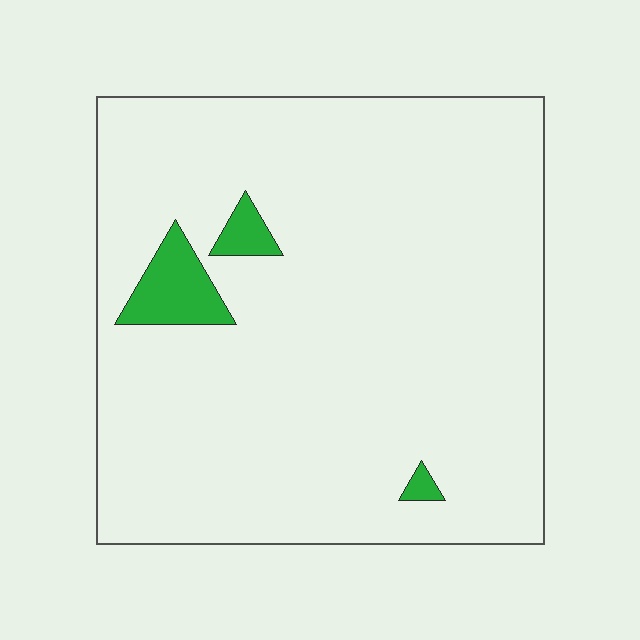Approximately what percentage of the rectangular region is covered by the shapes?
Approximately 5%.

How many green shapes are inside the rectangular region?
3.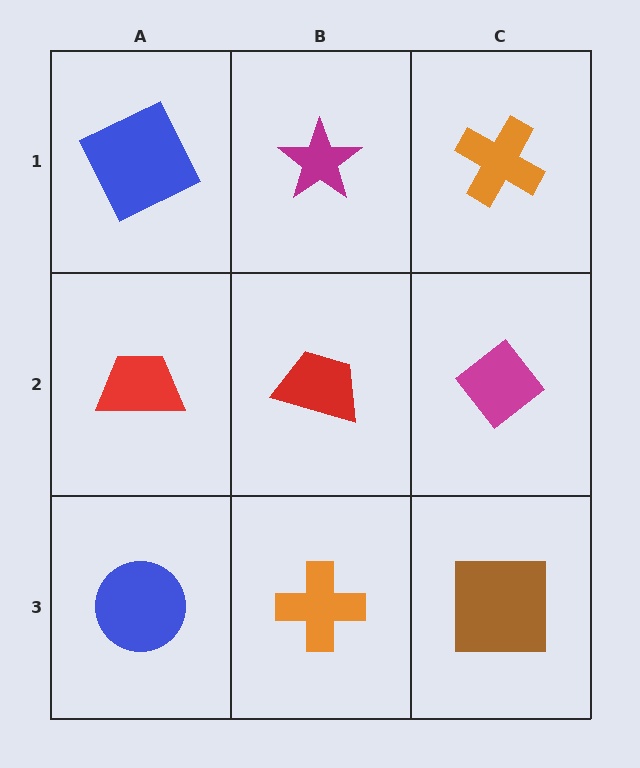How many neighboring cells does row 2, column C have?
3.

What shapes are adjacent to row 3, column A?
A red trapezoid (row 2, column A), an orange cross (row 3, column B).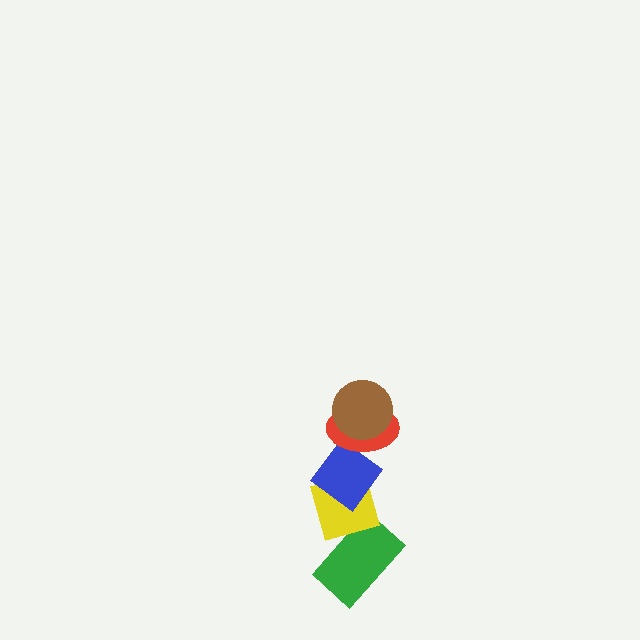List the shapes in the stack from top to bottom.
From top to bottom: the brown circle, the red ellipse, the blue diamond, the yellow diamond, the green rectangle.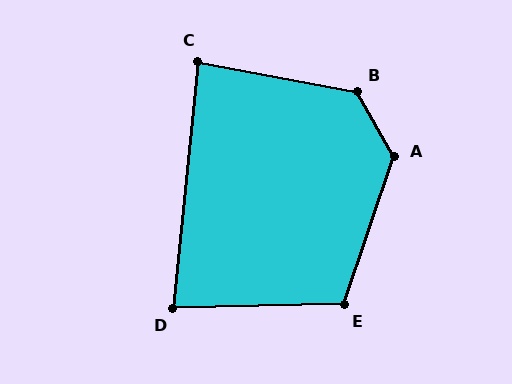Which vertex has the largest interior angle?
A, at approximately 132 degrees.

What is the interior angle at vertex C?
Approximately 85 degrees (approximately right).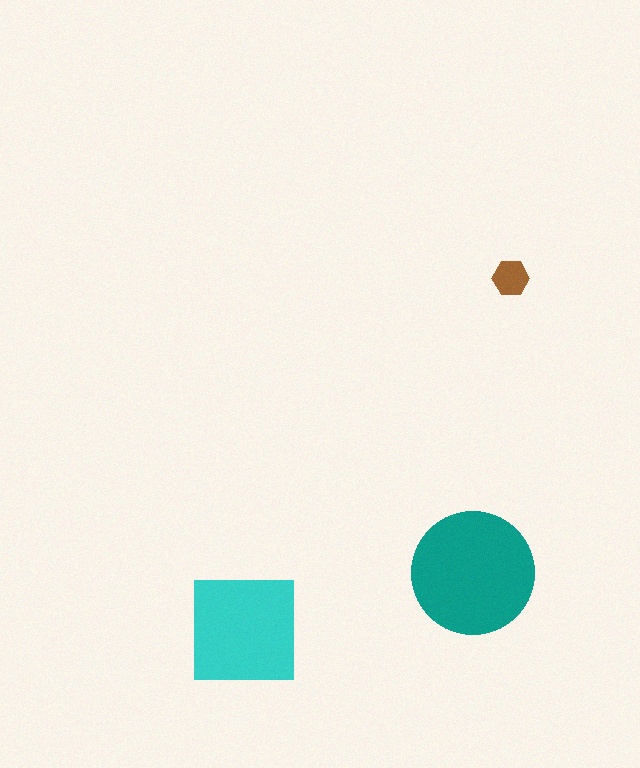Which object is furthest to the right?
The brown hexagon is rightmost.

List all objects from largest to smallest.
The teal circle, the cyan square, the brown hexagon.